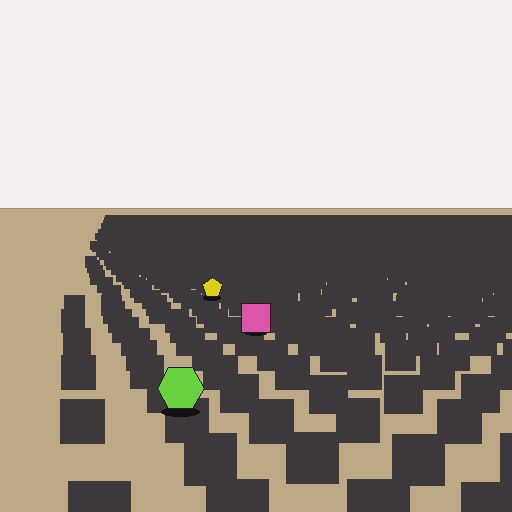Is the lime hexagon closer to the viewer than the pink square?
Yes. The lime hexagon is closer — you can tell from the texture gradient: the ground texture is coarser near it.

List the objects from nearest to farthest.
From nearest to farthest: the lime hexagon, the pink square, the yellow pentagon.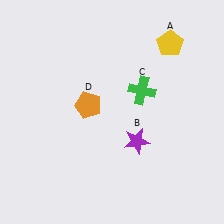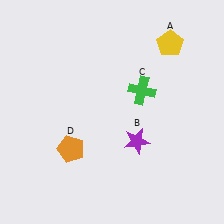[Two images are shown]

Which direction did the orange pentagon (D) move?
The orange pentagon (D) moved down.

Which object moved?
The orange pentagon (D) moved down.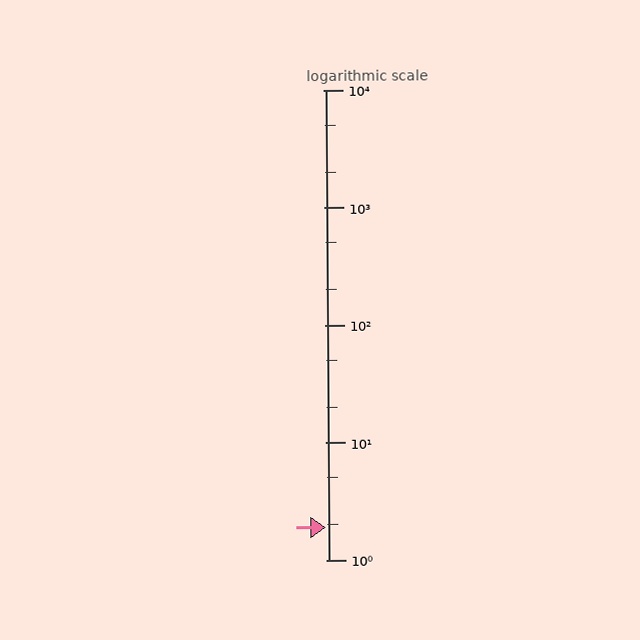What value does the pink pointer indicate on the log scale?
The pointer indicates approximately 1.9.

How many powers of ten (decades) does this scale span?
The scale spans 4 decades, from 1 to 10000.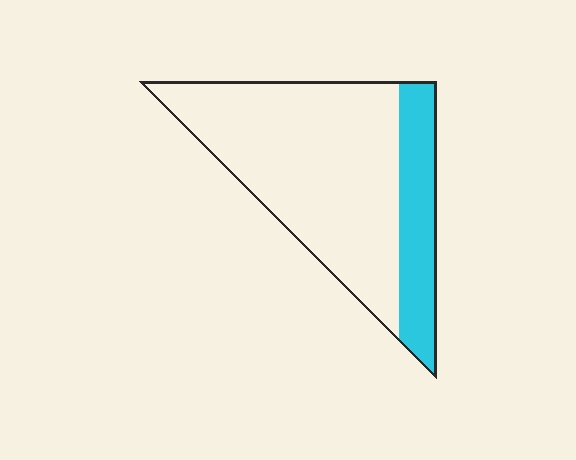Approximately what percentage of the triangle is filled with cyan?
Approximately 25%.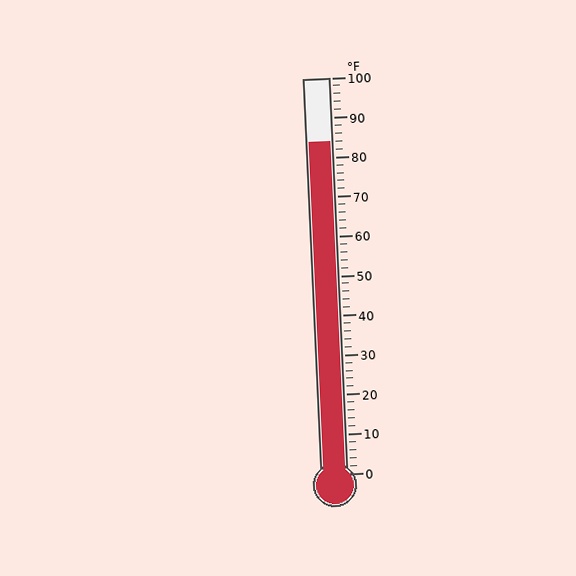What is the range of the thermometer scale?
The thermometer scale ranges from 0°F to 100°F.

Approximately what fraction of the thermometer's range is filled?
The thermometer is filled to approximately 85% of its range.